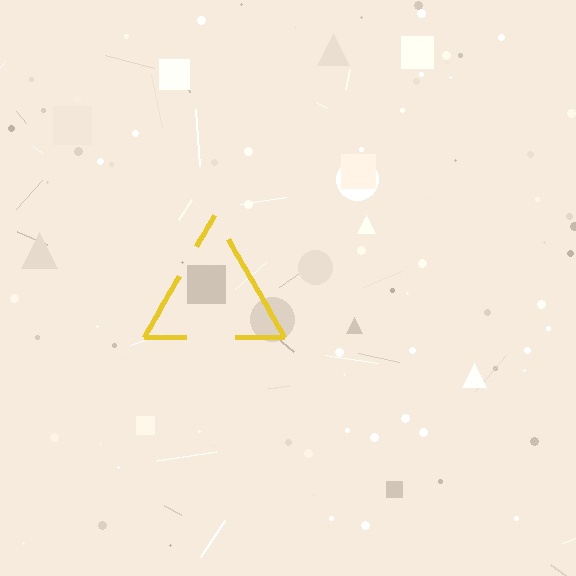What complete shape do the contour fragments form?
The contour fragments form a triangle.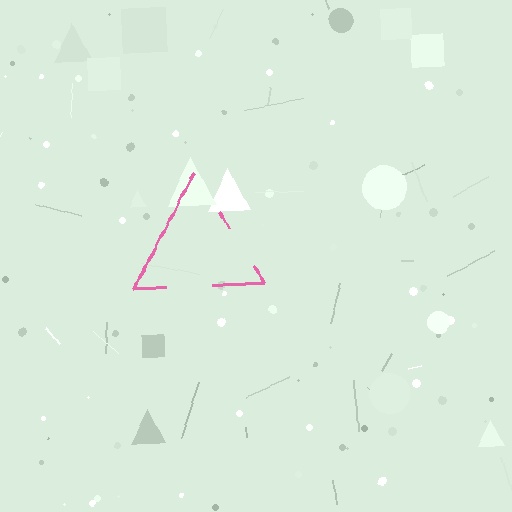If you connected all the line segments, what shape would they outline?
They would outline a triangle.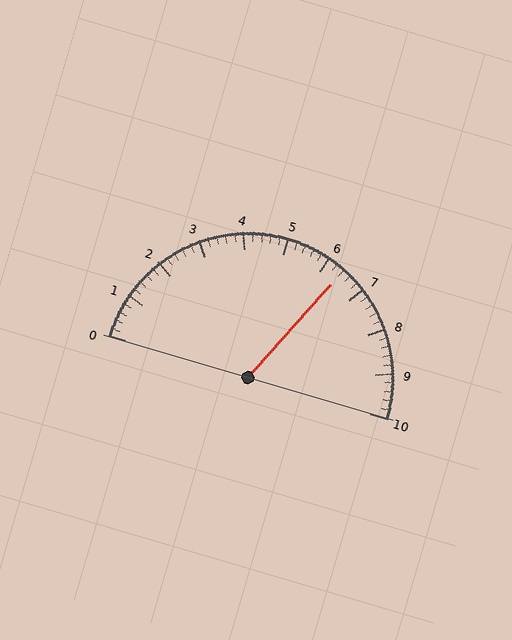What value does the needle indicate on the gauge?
The needle indicates approximately 6.4.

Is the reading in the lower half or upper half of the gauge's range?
The reading is in the upper half of the range (0 to 10).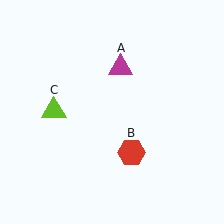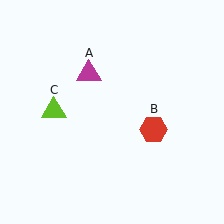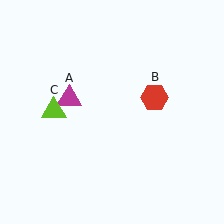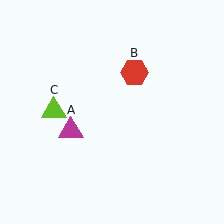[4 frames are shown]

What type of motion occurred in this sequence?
The magenta triangle (object A), red hexagon (object B) rotated counterclockwise around the center of the scene.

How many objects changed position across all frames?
2 objects changed position: magenta triangle (object A), red hexagon (object B).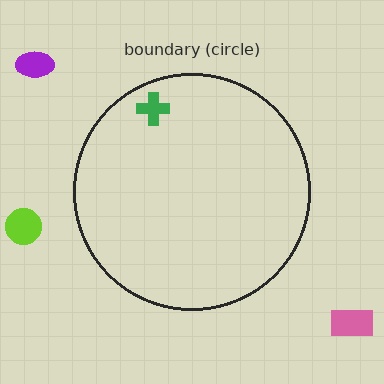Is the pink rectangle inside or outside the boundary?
Outside.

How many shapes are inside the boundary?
1 inside, 3 outside.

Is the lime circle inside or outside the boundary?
Outside.